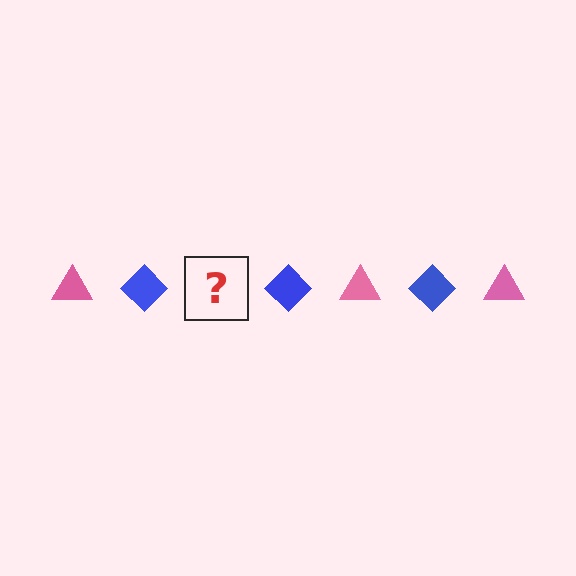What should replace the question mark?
The question mark should be replaced with a pink triangle.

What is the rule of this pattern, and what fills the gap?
The rule is that the pattern alternates between pink triangle and blue diamond. The gap should be filled with a pink triangle.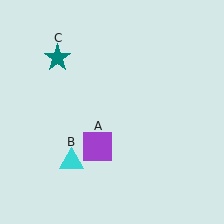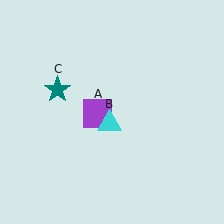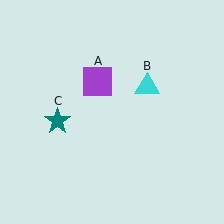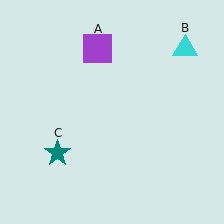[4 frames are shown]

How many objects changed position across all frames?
3 objects changed position: purple square (object A), cyan triangle (object B), teal star (object C).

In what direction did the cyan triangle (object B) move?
The cyan triangle (object B) moved up and to the right.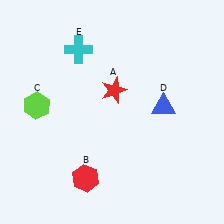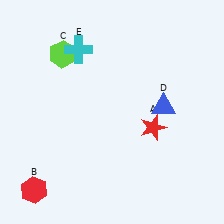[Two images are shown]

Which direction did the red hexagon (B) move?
The red hexagon (B) moved left.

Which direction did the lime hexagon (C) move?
The lime hexagon (C) moved up.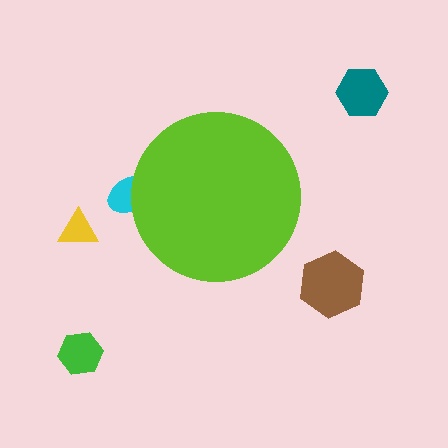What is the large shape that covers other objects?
A lime circle.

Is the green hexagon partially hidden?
No, the green hexagon is fully visible.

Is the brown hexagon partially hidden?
No, the brown hexagon is fully visible.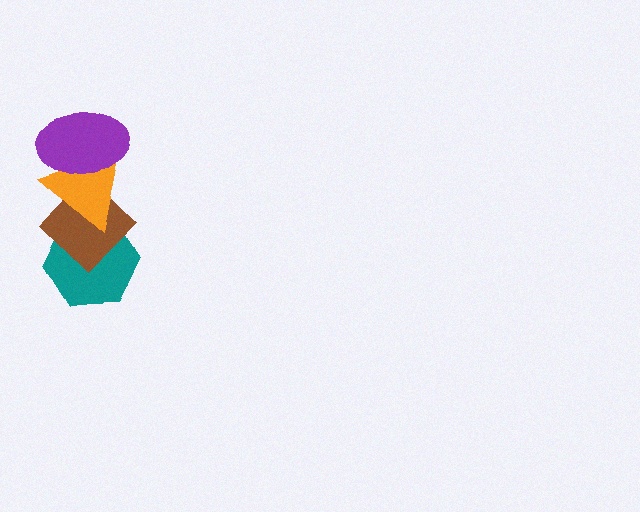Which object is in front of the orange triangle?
The purple ellipse is in front of the orange triangle.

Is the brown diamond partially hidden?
Yes, it is partially covered by another shape.